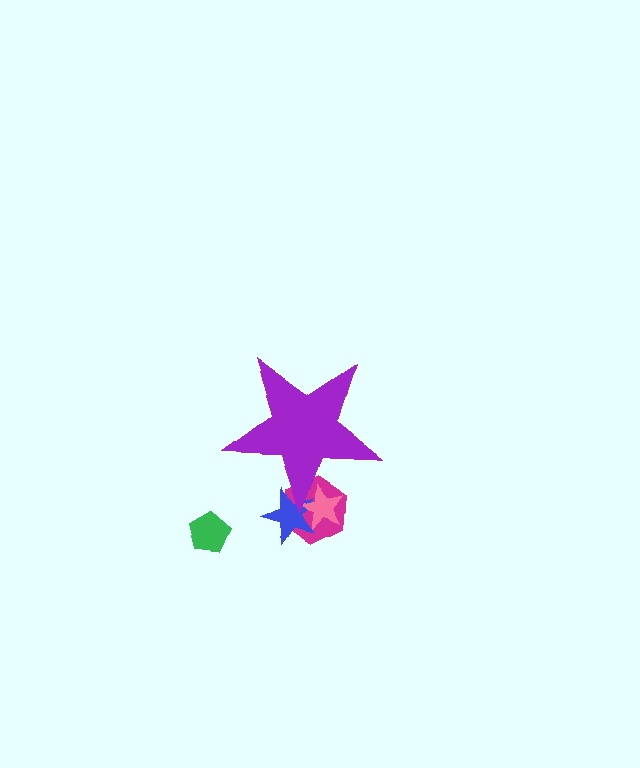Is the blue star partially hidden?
Yes, the blue star is partially hidden behind the purple star.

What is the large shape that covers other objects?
A purple star.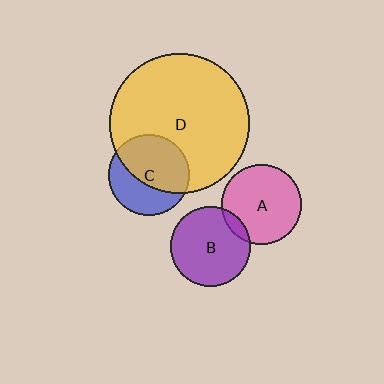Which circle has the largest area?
Circle D (yellow).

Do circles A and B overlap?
Yes.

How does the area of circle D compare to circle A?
Approximately 3.1 times.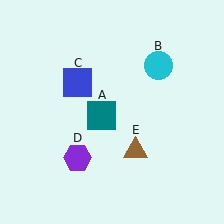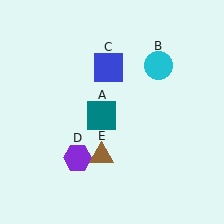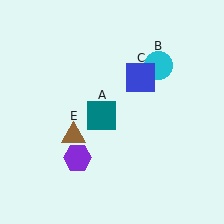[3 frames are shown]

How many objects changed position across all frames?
2 objects changed position: blue square (object C), brown triangle (object E).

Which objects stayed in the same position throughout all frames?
Teal square (object A) and cyan circle (object B) and purple hexagon (object D) remained stationary.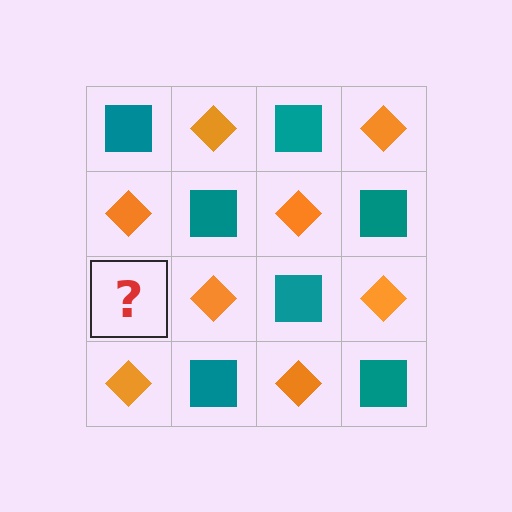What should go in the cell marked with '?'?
The missing cell should contain a teal square.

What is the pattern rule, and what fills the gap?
The rule is that it alternates teal square and orange diamond in a checkerboard pattern. The gap should be filled with a teal square.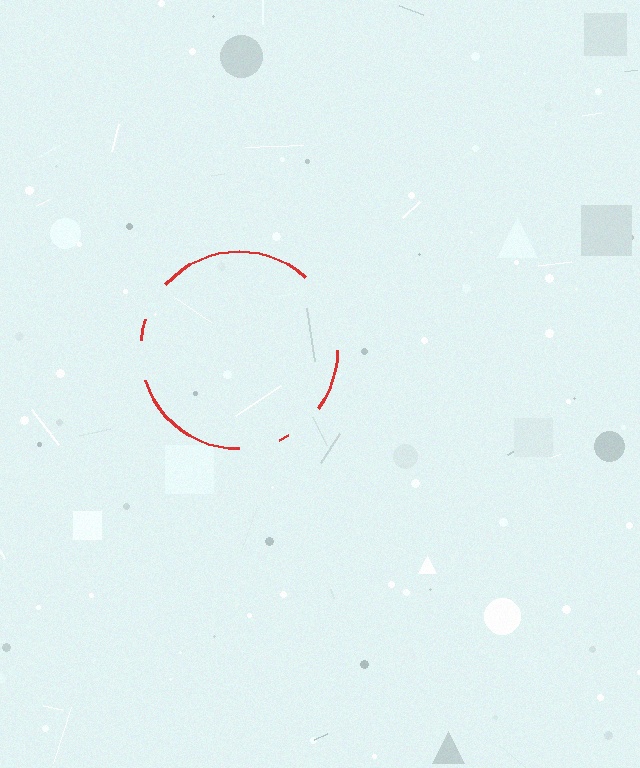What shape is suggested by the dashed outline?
The dashed outline suggests a circle.